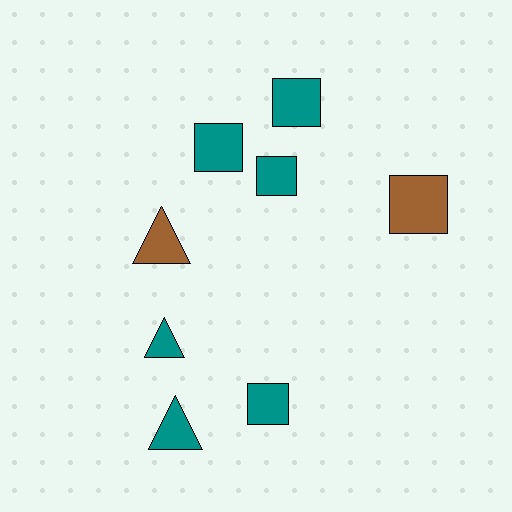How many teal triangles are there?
There are 2 teal triangles.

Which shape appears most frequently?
Square, with 5 objects.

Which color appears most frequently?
Teal, with 6 objects.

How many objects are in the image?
There are 8 objects.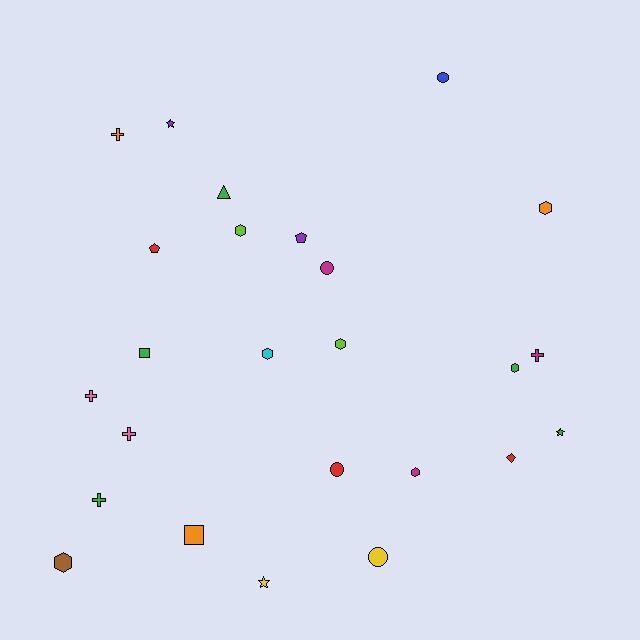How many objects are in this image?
There are 25 objects.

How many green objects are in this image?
There are 5 green objects.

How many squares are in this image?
There are 2 squares.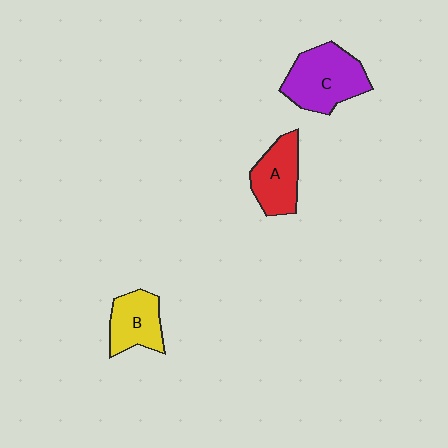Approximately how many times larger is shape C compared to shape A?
Approximately 1.4 times.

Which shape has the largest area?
Shape C (purple).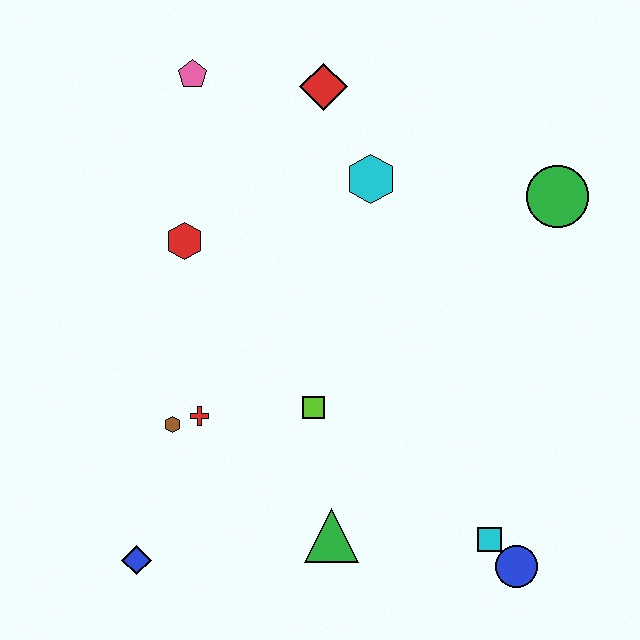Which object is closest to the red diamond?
The cyan hexagon is closest to the red diamond.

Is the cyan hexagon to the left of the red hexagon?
No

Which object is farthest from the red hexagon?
The blue circle is farthest from the red hexagon.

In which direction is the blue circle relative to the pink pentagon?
The blue circle is below the pink pentagon.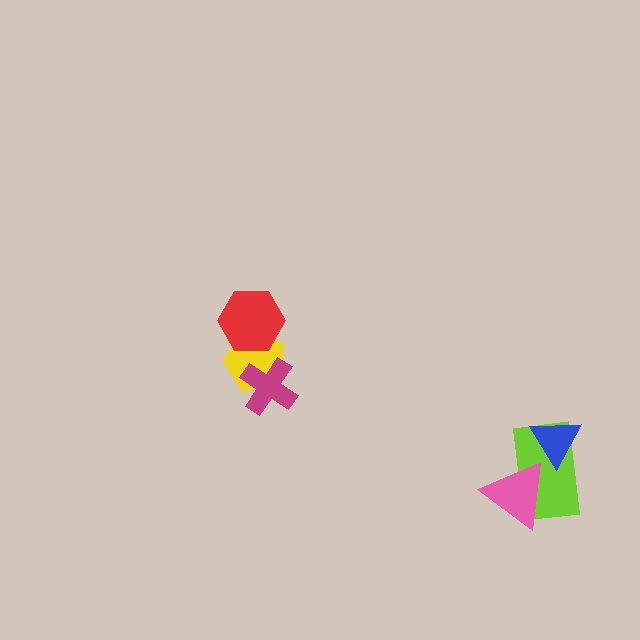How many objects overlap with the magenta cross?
1 object overlaps with the magenta cross.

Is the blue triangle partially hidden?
No, no other shape covers it.